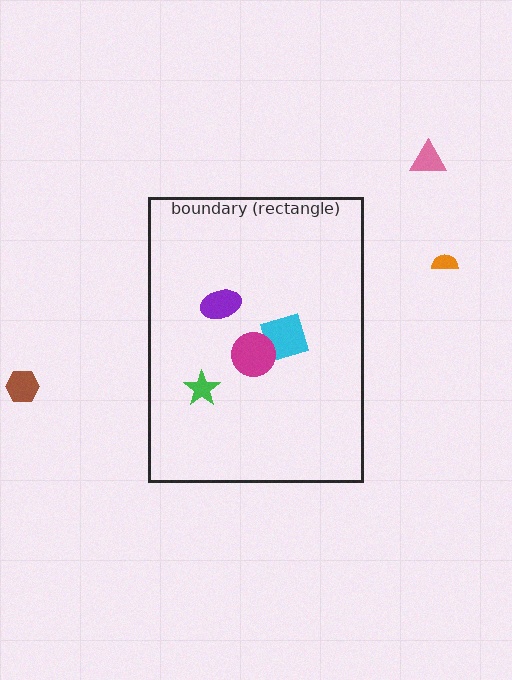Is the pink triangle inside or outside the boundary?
Outside.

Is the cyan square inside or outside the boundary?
Inside.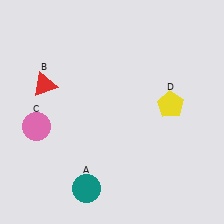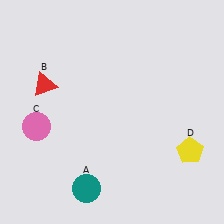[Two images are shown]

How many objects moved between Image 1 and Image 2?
1 object moved between the two images.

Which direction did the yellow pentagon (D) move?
The yellow pentagon (D) moved down.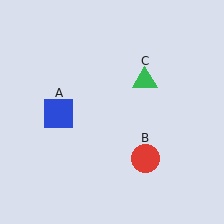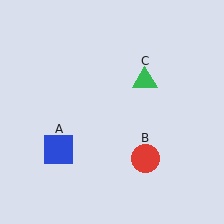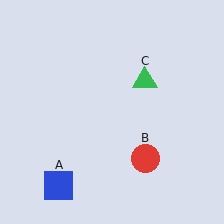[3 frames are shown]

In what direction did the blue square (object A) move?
The blue square (object A) moved down.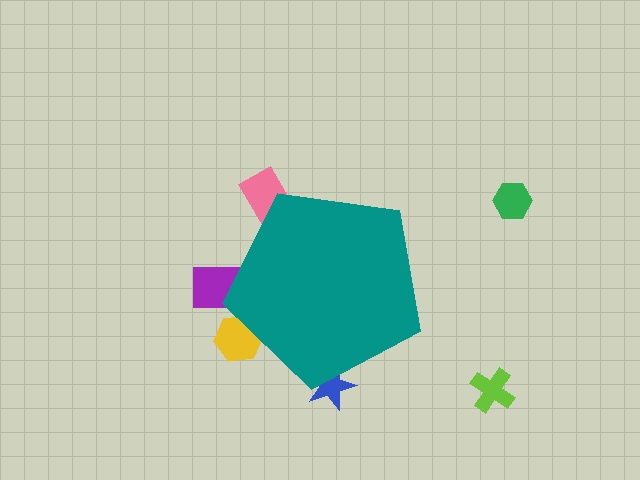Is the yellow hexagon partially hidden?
Yes, the yellow hexagon is partially hidden behind the teal pentagon.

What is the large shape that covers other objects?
A teal pentagon.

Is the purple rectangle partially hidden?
Yes, the purple rectangle is partially hidden behind the teal pentagon.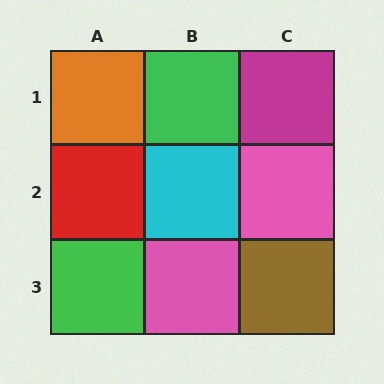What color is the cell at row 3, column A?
Green.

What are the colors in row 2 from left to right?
Red, cyan, pink.